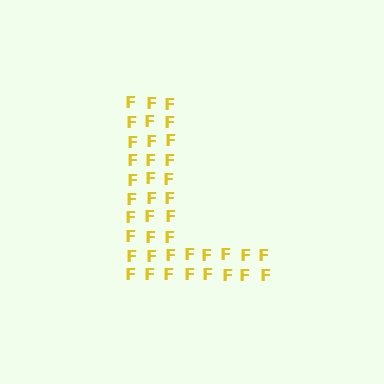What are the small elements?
The small elements are letter F's.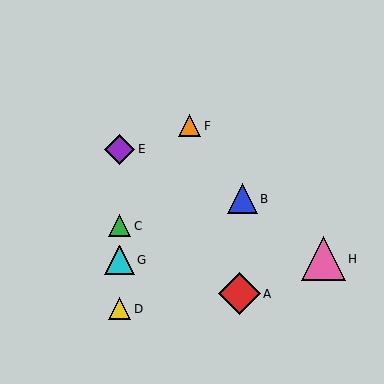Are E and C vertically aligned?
Yes, both are at x≈120.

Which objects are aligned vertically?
Objects C, D, E, G are aligned vertically.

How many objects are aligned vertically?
4 objects (C, D, E, G) are aligned vertically.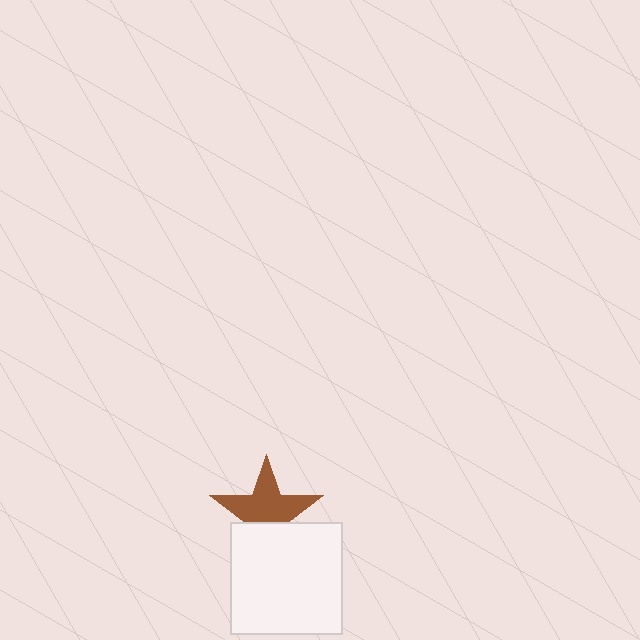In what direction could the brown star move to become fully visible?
The brown star could move up. That would shift it out from behind the white square entirely.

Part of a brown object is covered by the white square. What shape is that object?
It is a star.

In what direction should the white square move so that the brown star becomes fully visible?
The white square should move down. That is the shortest direction to clear the overlap and leave the brown star fully visible.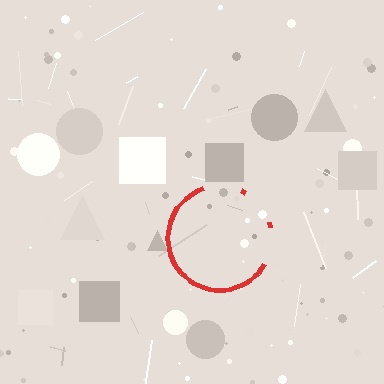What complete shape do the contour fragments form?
The contour fragments form a circle.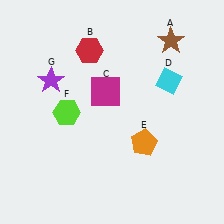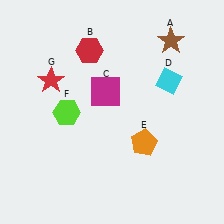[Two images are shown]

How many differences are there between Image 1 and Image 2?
There is 1 difference between the two images.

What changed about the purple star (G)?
In Image 1, G is purple. In Image 2, it changed to red.